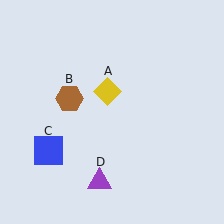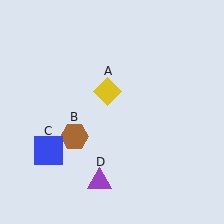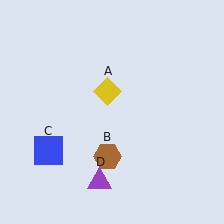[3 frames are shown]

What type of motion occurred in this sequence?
The brown hexagon (object B) rotated counterclockwise around the center of the scene.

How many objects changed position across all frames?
1 object changed position: brown hexagon (object B).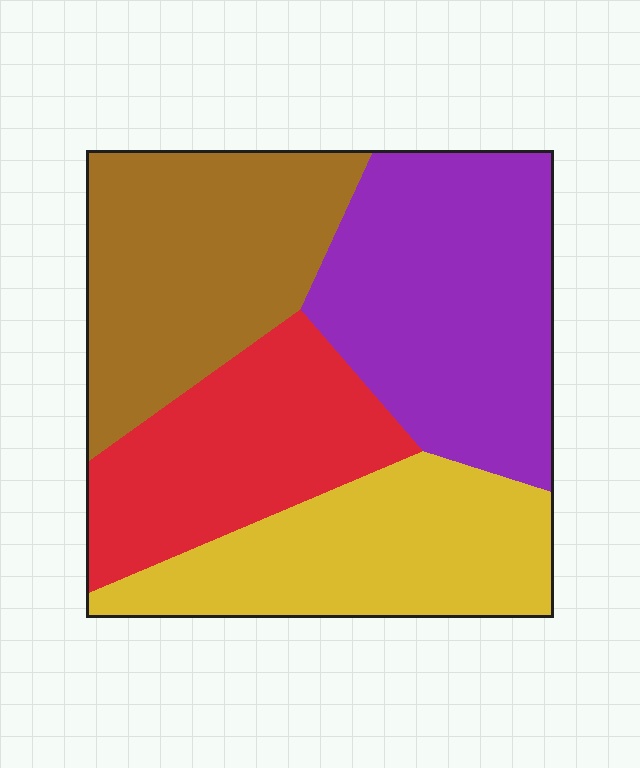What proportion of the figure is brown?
Brown takes up between a quarter and a half of the figure.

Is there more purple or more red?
Purple.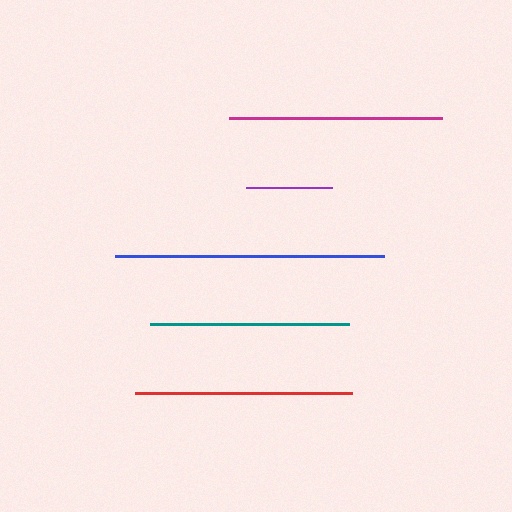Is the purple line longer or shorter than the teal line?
The teal line is longer than the purple line.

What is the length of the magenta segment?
The magenta segment is approximately 213 pixels long.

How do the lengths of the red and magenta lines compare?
The red and magenta lines are approximately the same length.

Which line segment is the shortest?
The purple line is the shortest at approximately 86 pixels.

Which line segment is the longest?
The blue line is the longest at approximately 269 pixels.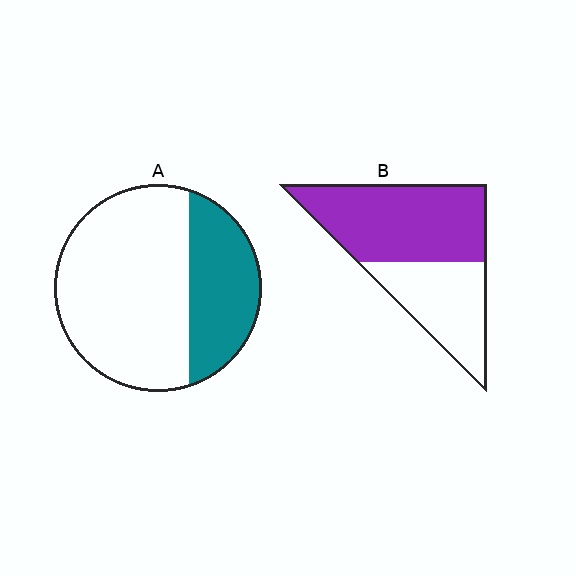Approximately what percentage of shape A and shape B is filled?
A is approximately 30% and B is approximately 60%.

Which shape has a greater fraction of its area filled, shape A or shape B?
Shape B.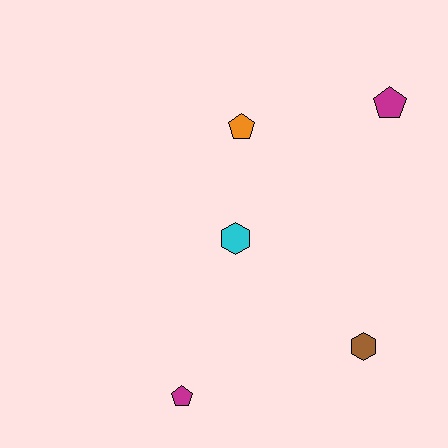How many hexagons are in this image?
There are 2 hexagons.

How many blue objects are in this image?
There are no blue objects.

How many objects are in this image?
There are 5 objects.